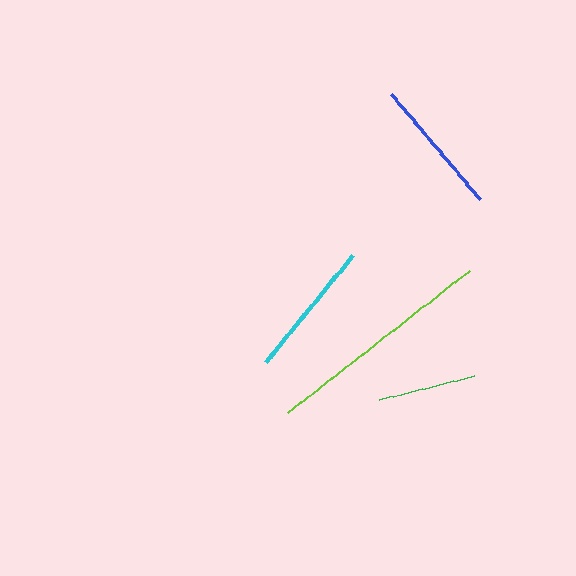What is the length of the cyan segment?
The cyan segment is approximately 138 pixels long.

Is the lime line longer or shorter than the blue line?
The lime line is longer than the blue line.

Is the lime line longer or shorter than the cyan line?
The lime line is longer than the cyan line.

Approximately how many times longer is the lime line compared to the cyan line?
The lime line is approximately 1.7 times the length of the cyan line.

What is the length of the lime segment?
The lime segment is approximately 231 pixels long.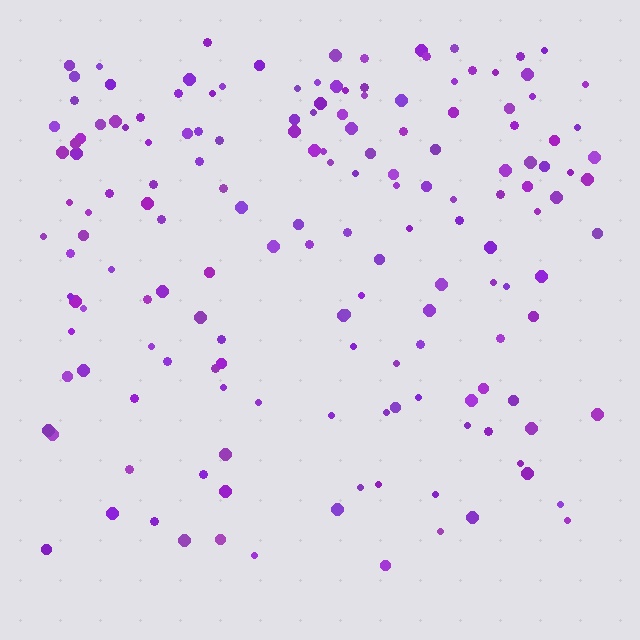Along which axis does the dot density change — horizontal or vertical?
Vertical.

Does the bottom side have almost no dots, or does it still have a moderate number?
Still a moderate number, just noticeably fewer than the top.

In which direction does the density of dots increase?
From bottom to top, with the top side densest.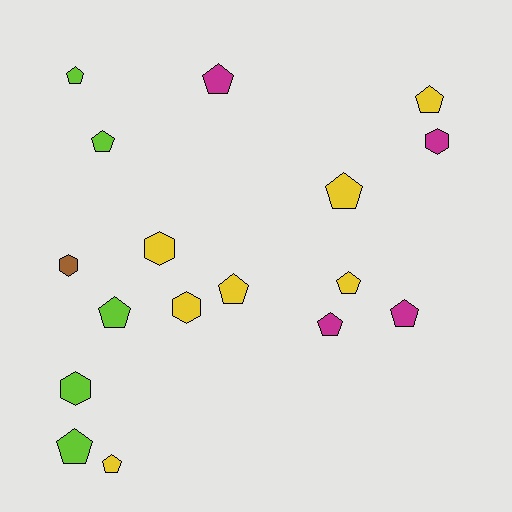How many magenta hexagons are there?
There is 1 magenta hexagon.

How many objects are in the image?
There are 17 objects.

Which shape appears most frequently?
Pentagon, with 12 objects.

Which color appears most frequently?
Yellow, with 7 objects.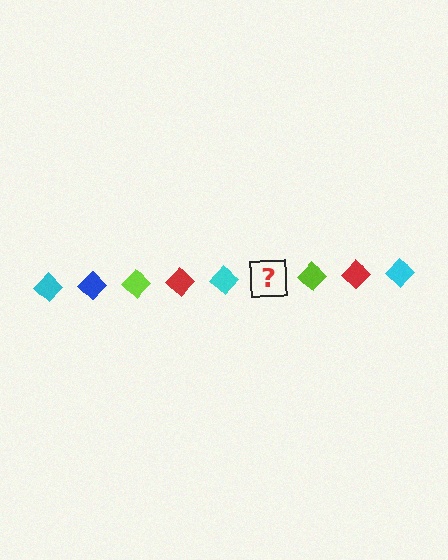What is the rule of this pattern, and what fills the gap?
The rule is that the pattern cycles through cyan, blue, lime, red diamonds. The gap should be filled with a blue diamond.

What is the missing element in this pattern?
The missing element is a blue diamond.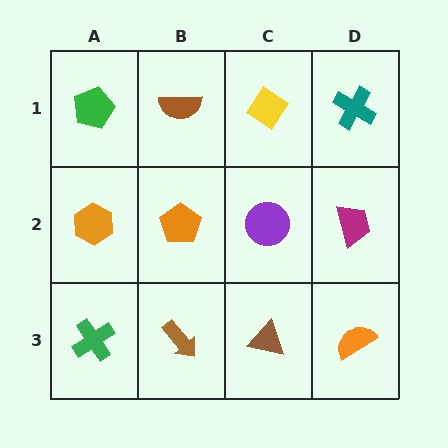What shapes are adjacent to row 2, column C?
A yellow diamond (row 1, column C), a brown triangle (row 3, column C), an orange pentagon (row 2, column B), a magenta trapezoid (row 2, column D).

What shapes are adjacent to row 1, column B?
An orange pentagon (row 2, column B), a green pentagon (row 1, column A), a yellow diamond (row 1, column C).